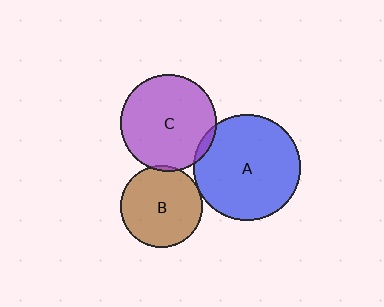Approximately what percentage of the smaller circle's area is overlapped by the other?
Approximately 5%.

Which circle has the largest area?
Circle A (blue).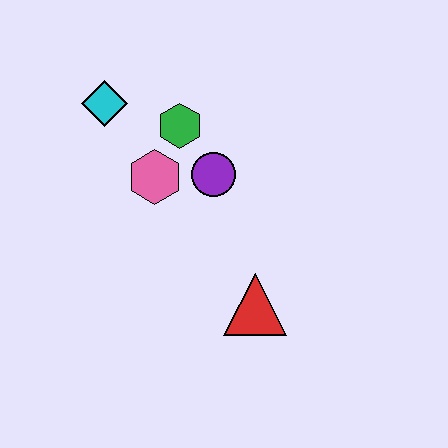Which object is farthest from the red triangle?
The cyan diamond is farthest from the red triangle.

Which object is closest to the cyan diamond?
The green hexagon is closest to the cyan diamond.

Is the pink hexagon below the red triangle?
No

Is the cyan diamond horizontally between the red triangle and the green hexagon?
No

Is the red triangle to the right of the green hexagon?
Yes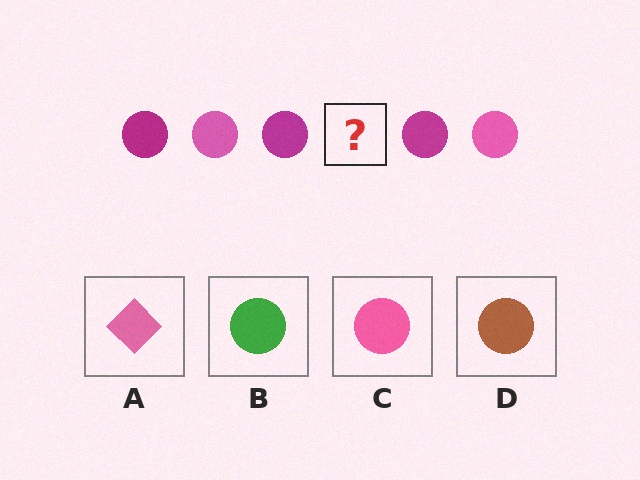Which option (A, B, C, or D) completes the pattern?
C.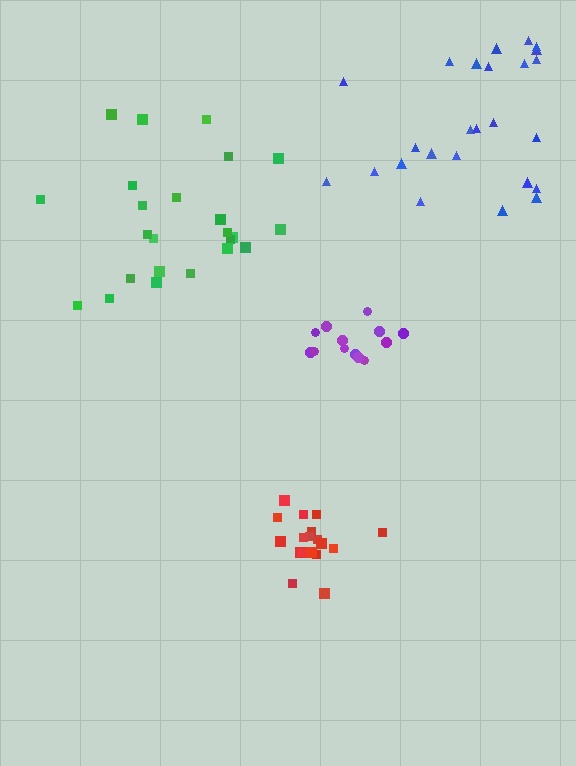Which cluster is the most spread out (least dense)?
Blue.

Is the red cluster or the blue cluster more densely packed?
Red.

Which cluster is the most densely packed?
Red.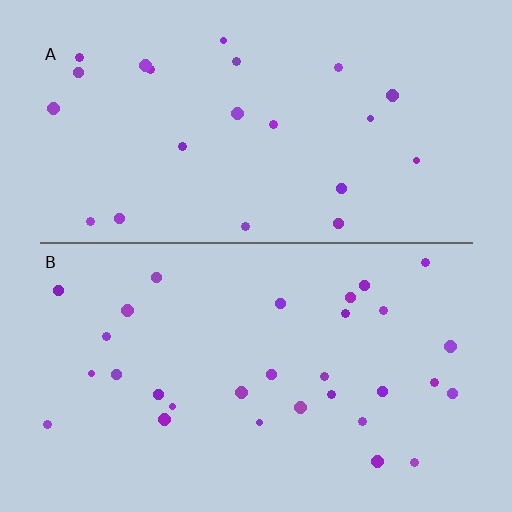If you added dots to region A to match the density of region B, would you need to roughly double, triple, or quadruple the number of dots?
Approximately double.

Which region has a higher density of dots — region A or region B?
B (the bottom).